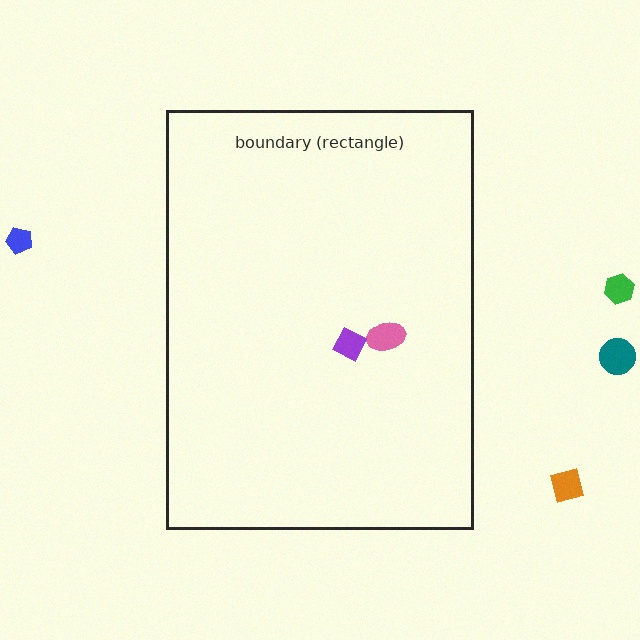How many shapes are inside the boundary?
2 inside, 4 outside.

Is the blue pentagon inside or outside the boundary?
Outside.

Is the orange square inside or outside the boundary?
Outside.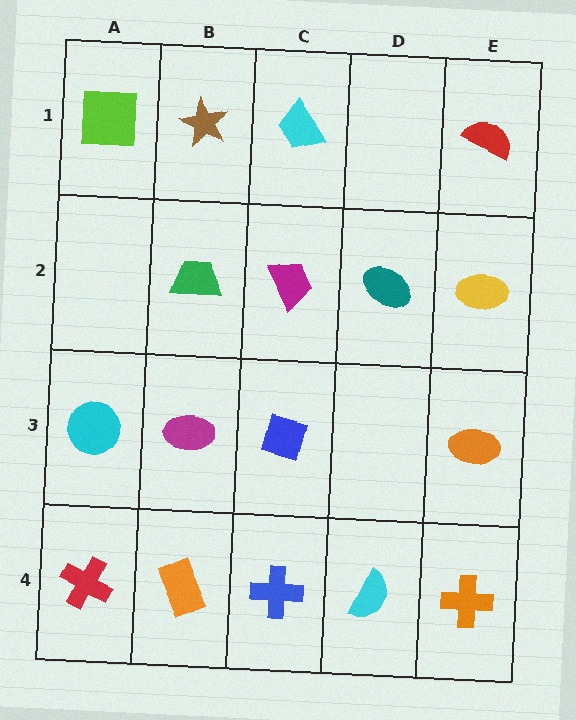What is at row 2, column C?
A magenta trapezoid.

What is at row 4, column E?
An orange cross.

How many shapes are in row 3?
4 shapes.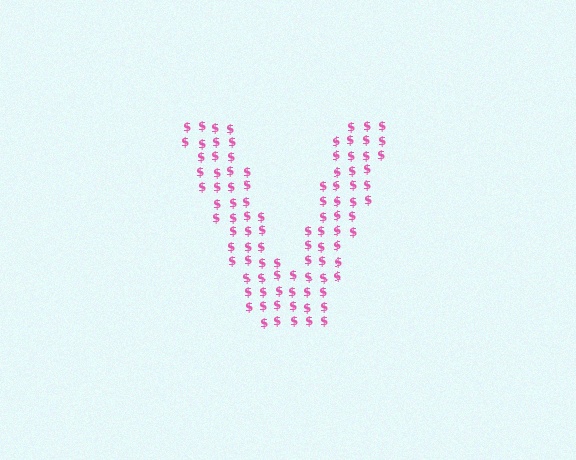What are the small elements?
The small elements are dollar signs.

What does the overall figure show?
The overall figure shows the letter V.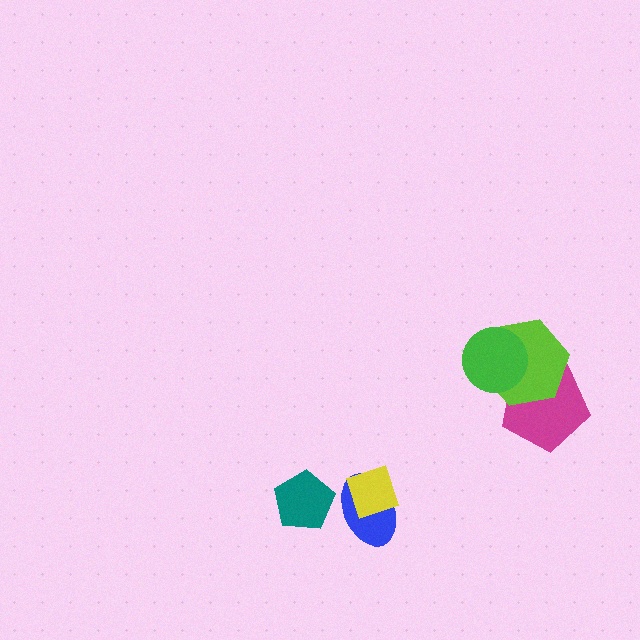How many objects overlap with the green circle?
2 objects overlap with the green circle.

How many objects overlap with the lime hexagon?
2 objects overlap with the lime hexagon.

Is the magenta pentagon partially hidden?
Yes, it is partially covered by another shape.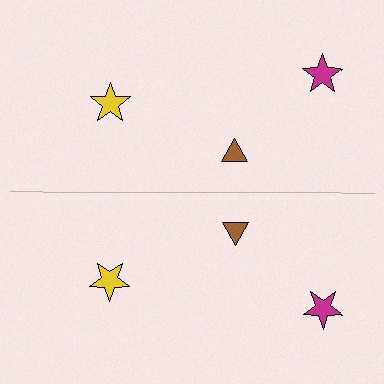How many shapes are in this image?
There are 6 shapes in this image.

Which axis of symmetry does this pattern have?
The pattern has a horizontal axis of symmetry running through the center of the image.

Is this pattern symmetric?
Yes, this pattern has bilateral (reflection) symmetry.